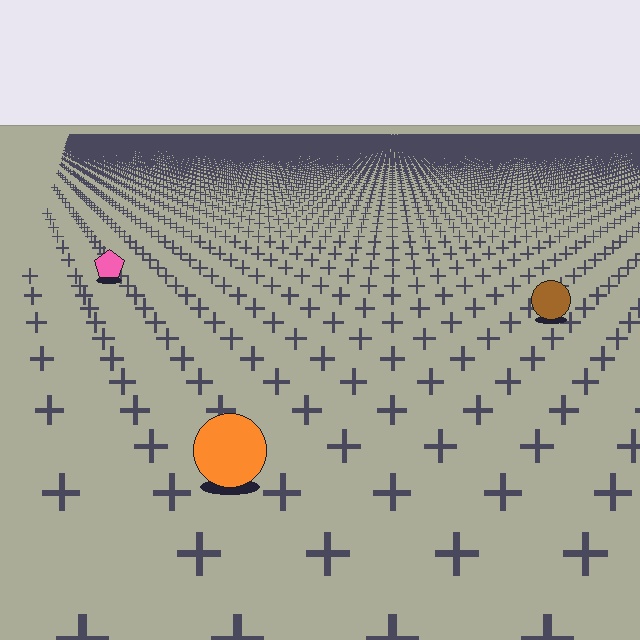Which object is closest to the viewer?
The orange circle is closest. The texture marks near it are larger and more spread out.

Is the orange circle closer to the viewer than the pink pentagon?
Yes. The orange circle is closer — you can tell from the texture gradient: the ground texture is coarser near it.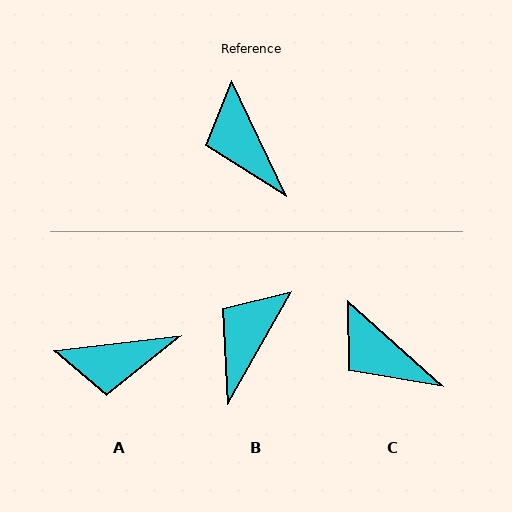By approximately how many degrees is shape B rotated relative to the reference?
Approximately 55 degrees clockwise.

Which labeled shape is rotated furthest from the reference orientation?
A, about 71 degrees away.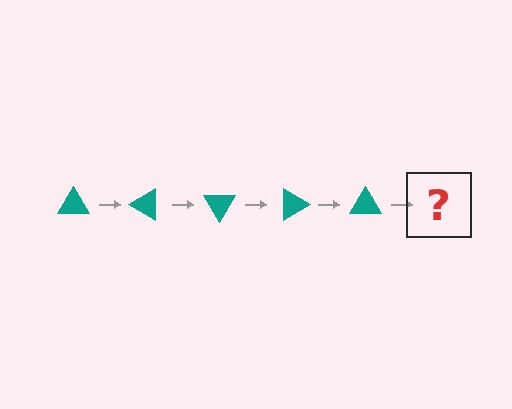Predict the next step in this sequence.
The next step is a teal triangle rotated 150 degrees.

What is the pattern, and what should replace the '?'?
The pattern is that the triangle rotates 30 degrees each step. The '?' should be a teal triangle rotated 150 degrees.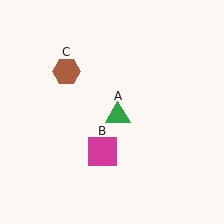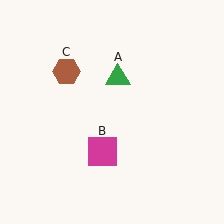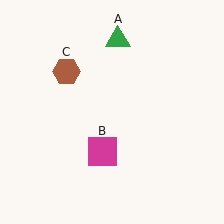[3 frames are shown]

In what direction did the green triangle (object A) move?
The green triangle (object A) moved up.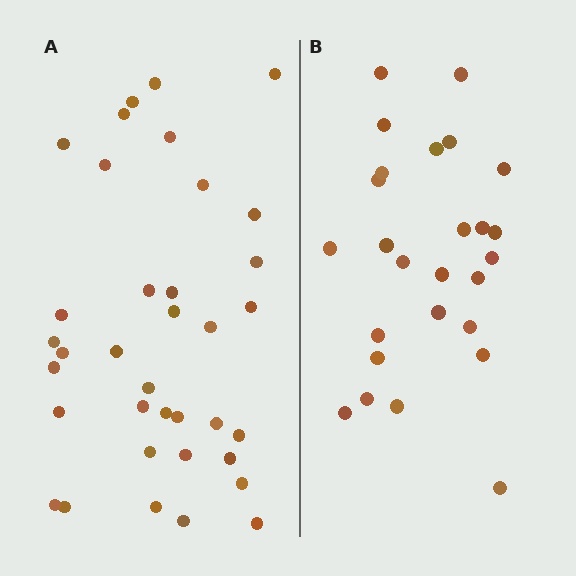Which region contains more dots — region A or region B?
Region A (the left region) has more dots.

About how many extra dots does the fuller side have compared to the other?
Region A has roughly 10 or so more dots than region B.